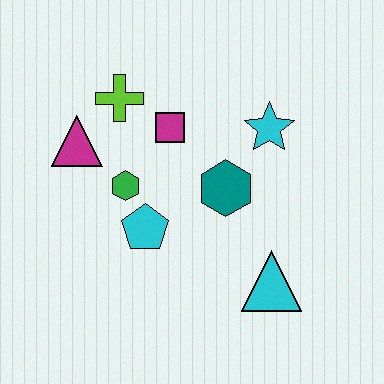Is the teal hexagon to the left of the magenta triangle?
No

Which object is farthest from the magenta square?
The cyan triangle is farthest from the magenta square.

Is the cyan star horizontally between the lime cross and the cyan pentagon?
No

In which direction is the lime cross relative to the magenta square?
The lime cross is to the left of the magenta square.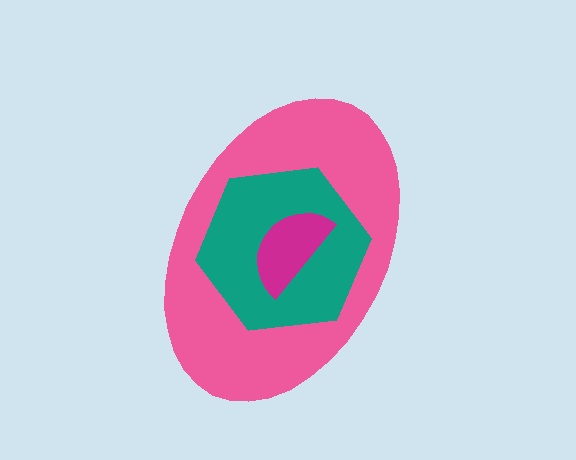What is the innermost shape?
The magenta semicircle.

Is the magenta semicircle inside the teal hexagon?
Yes.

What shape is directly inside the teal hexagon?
The magenta semicircle.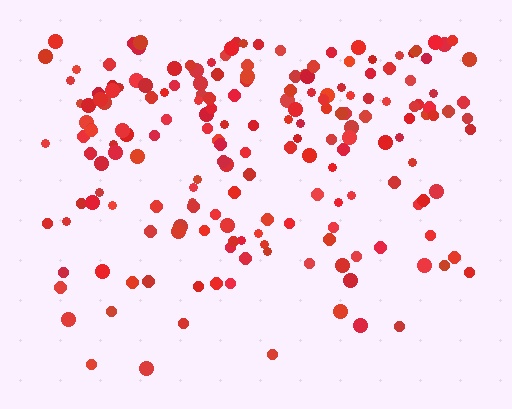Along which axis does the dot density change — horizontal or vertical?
Vertical.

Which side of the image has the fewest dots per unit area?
The bottom.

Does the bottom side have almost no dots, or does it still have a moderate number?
Still a moderate number, just noticeably fewer than the top.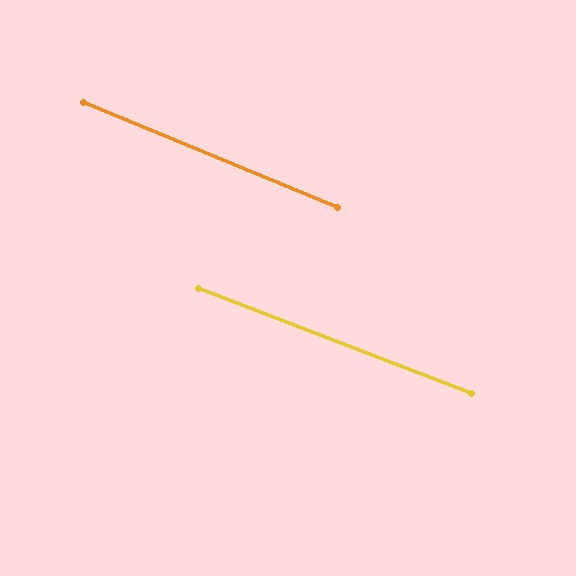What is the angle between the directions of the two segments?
Approximately 1 degree.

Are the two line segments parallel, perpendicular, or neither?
Parallel — their directions differ by only 1.4°.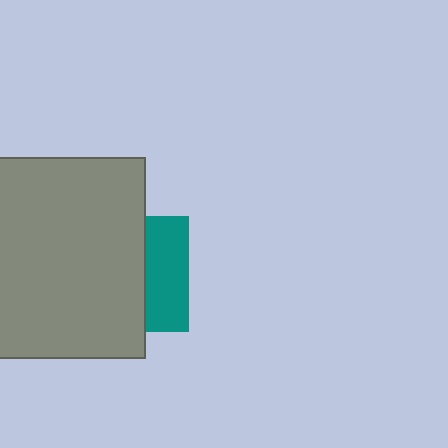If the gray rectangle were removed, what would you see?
You would see the complete teal square.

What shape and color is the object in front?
The object in front is a gray rectangle.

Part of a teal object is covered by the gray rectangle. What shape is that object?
It is a square.